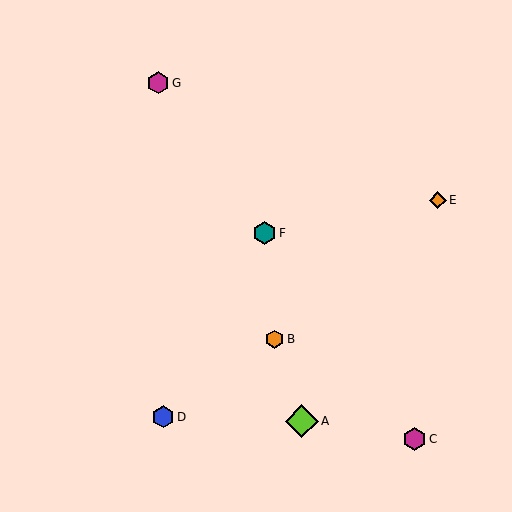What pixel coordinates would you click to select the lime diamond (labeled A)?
Click at (302, 421) to select the lime diamond A.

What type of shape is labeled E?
Shape E is an orange diamond.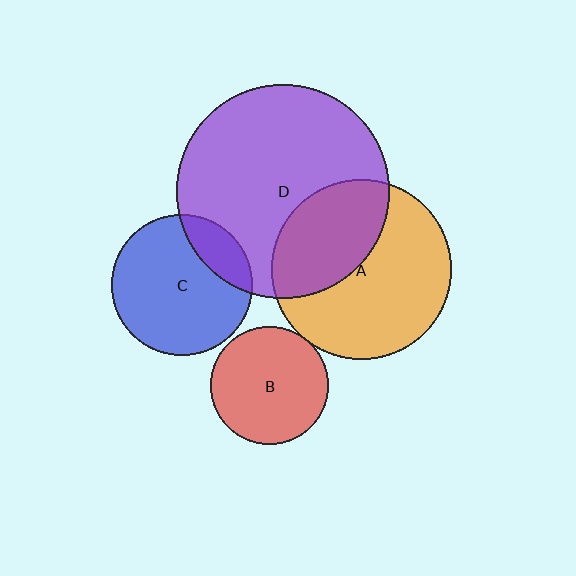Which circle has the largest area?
Circle D (purple).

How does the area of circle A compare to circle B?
Approximately 2.4 times.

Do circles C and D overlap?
Yes.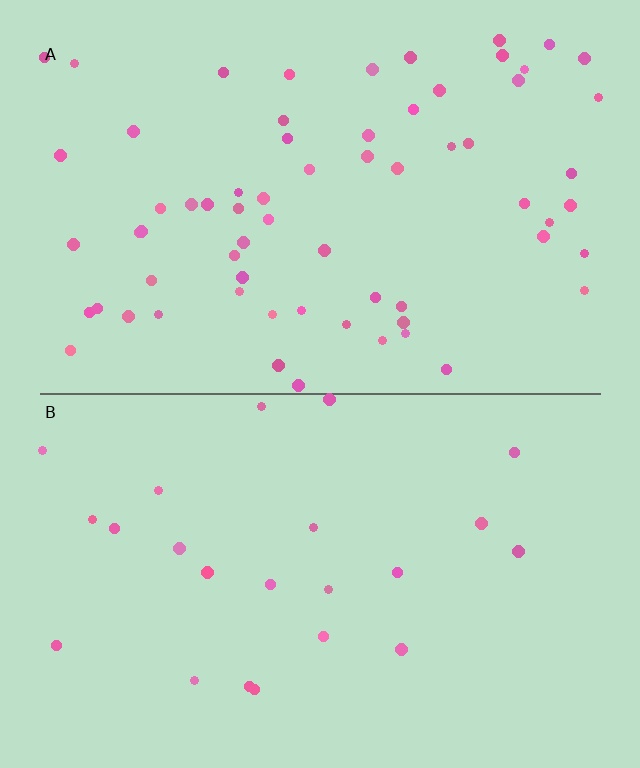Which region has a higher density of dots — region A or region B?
A (the top).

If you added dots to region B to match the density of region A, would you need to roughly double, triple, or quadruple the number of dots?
Approximately triple.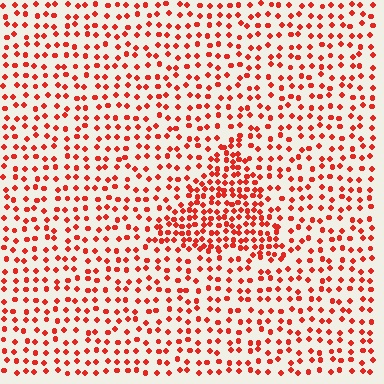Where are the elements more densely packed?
The elements are more densely packed inside the triangle boundary.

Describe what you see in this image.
The image contains small red elements arranged at two different densities. A triangle-shaped region is visible where the elements are more densely packed than the surrounding area.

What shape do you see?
I see a triangle.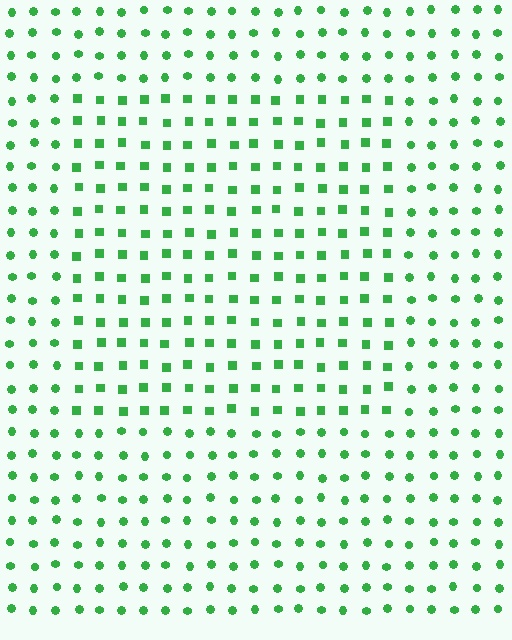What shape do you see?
I see a rectangle.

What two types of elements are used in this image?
The image uses squares inside the rectangle region and circles outside it.